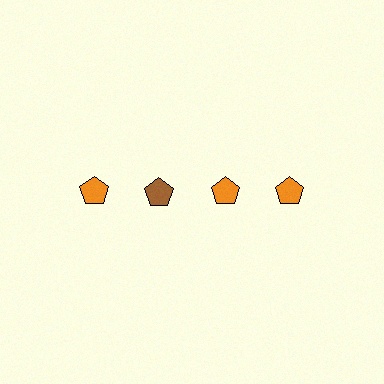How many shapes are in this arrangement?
There are 4 shapes arranged in a grid pattern.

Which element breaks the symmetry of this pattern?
The brown pentagon in the top row, second from left column breaks the symmetry. All other shapes are orange pentagons.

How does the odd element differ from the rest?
It has a different color: brown instead of orange.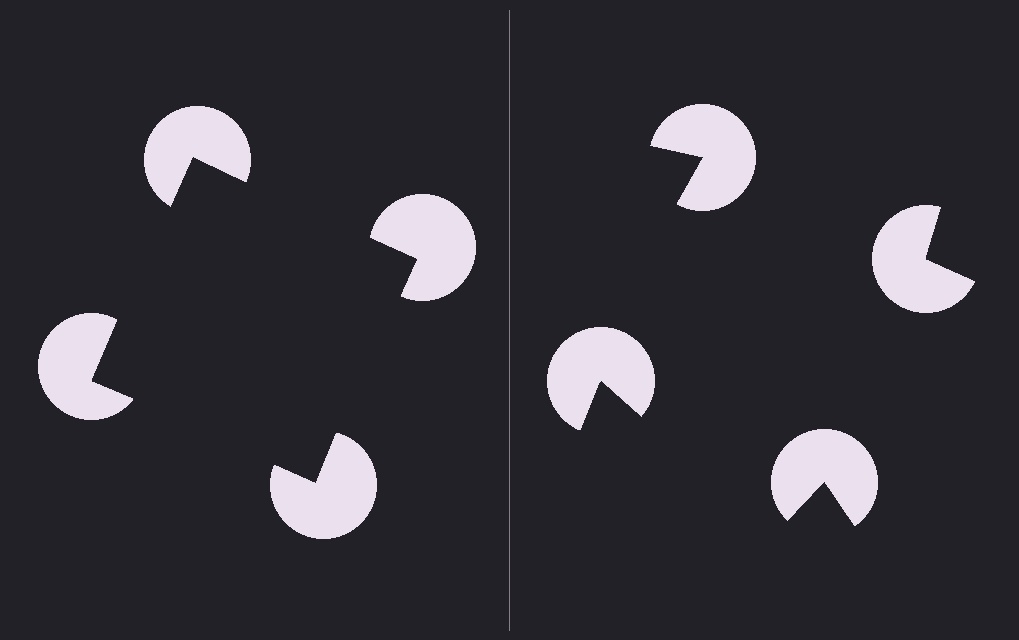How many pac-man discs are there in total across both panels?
8 — 4 on each side.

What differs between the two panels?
The pac-man discs are positioned identically on both sides; only the wedge orientations differ. On the left they align to a square; on the right they are misaligned.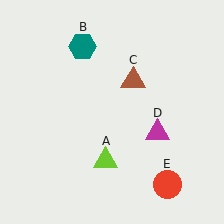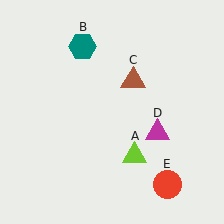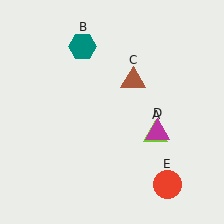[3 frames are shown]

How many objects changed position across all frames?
1 object changed position: lime triangle (object A).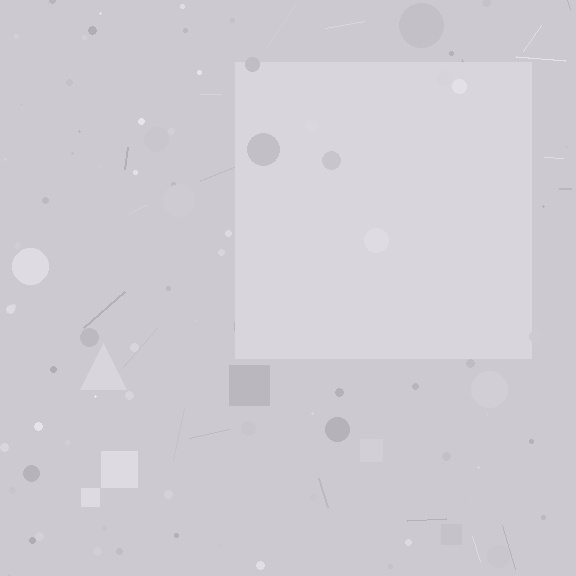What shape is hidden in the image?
A square is hidden in the image.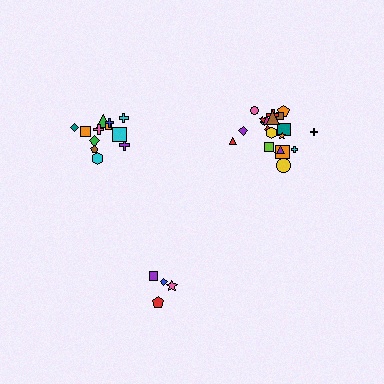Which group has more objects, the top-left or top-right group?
The top-right group.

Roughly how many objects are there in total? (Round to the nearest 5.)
Roughly 40 objects in total.